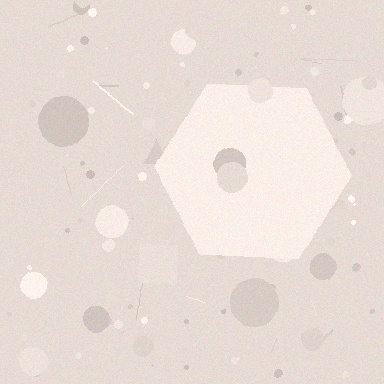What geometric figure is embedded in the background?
A hexagon is embedded in the background.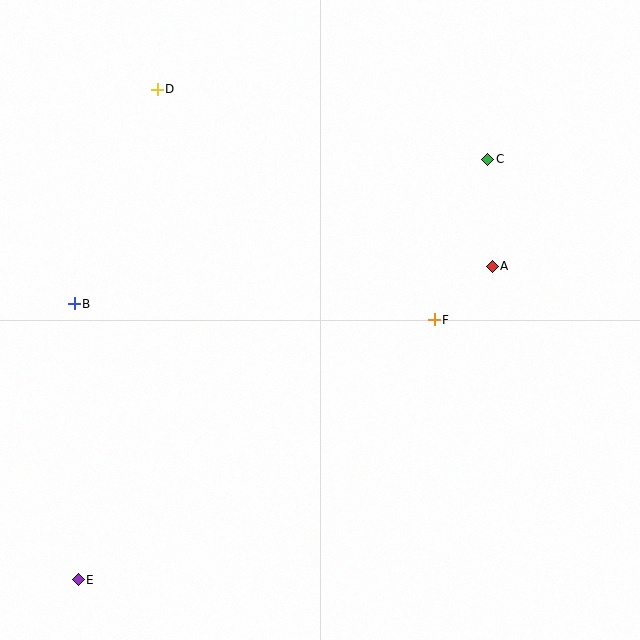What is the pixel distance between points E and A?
The distance between E and A is 519 pixels.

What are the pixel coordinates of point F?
Point F is at (434, 320).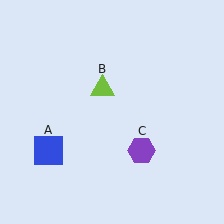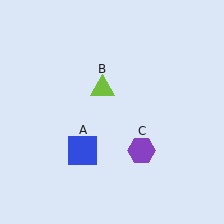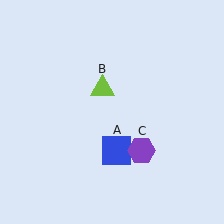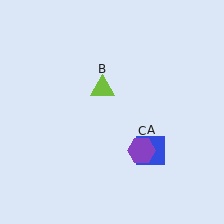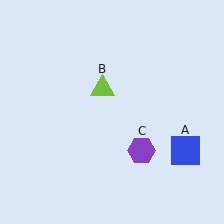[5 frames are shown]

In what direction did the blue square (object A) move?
The blue square (object A) moved right.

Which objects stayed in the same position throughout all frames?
Lime triangle (object B) and purple hexagon (object C) remained stationary.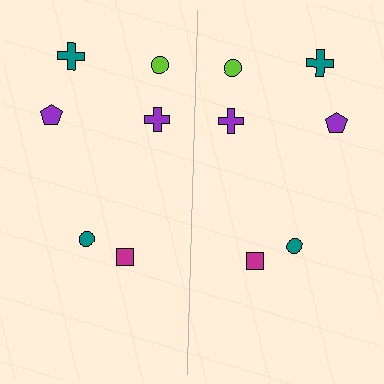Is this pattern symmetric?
Yes, this pattern has bilateral (reflection) symmetry.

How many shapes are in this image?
There are 12 shapes in this image.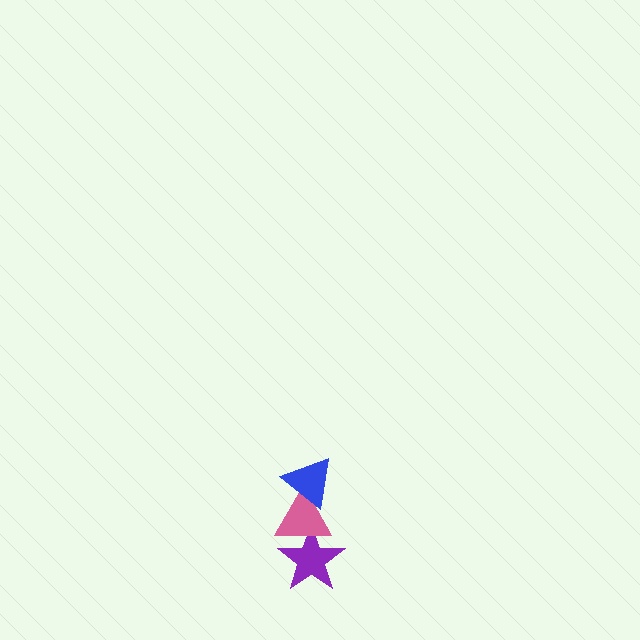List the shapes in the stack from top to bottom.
From top to bottom: the blue triangle, the pink triangle, the purple star.